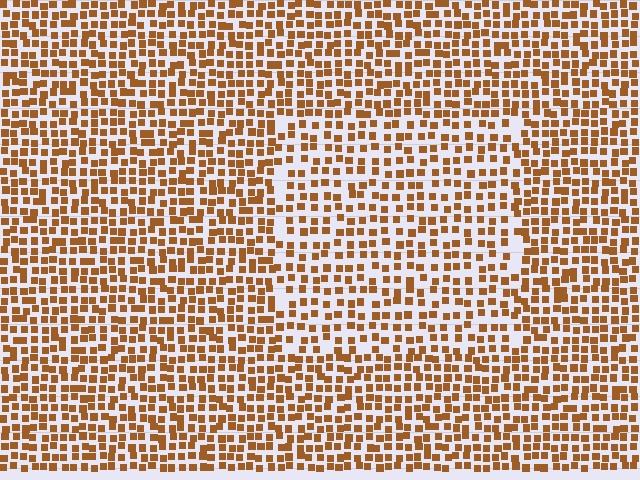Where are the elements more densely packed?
The elements are more densely packed outside the rectangle boundary.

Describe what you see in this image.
The image contains small brown elements arranged at two different densities. A rectangle-shaped region is visible where the elements are less densely packed than the surrounding area.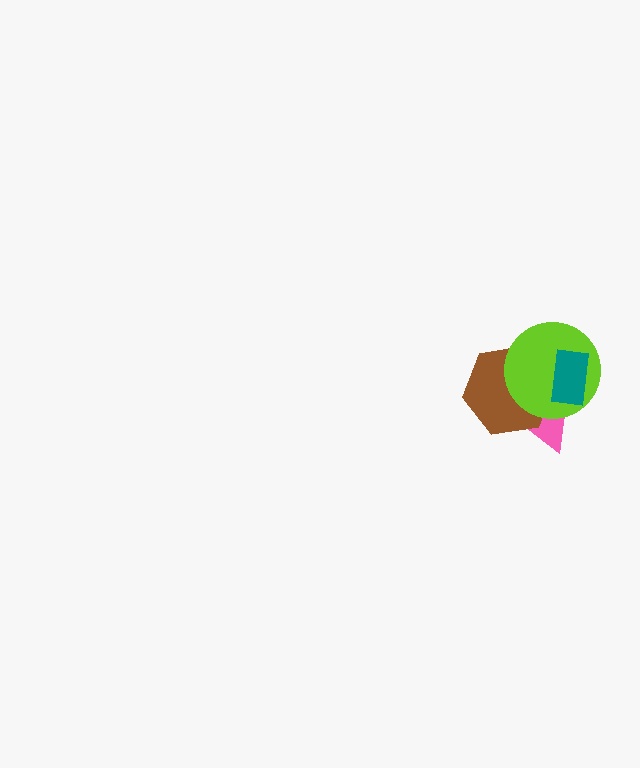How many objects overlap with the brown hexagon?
3 objects overlap with the brown hexagon.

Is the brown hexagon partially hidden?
Yes, it is partially covered by another shape.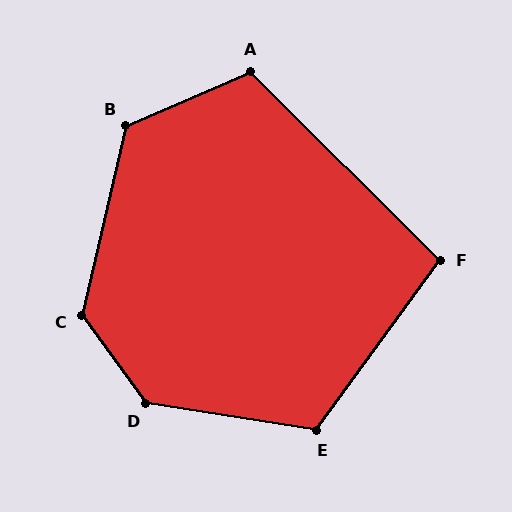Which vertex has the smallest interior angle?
F, at approximately 99 degrees.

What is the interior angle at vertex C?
Approximately 131 degrees (obtuse).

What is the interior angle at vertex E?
Approximately 117 degrees (obtuse).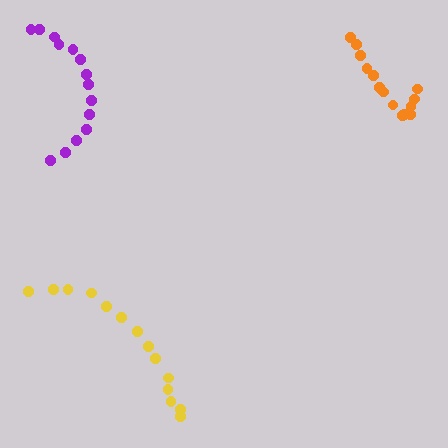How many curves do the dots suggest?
There are 3 distinct paths.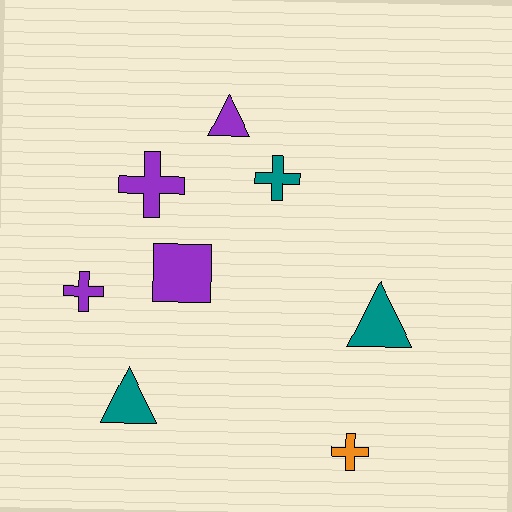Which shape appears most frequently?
Cross, with 4 objects.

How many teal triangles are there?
There are 2 teal triangles.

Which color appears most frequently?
Purple, with 4 objects.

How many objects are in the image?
There are 8 objects.